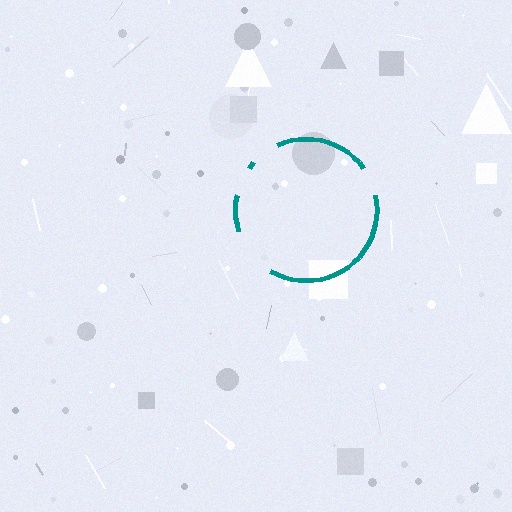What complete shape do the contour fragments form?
The contour fragments form a circle.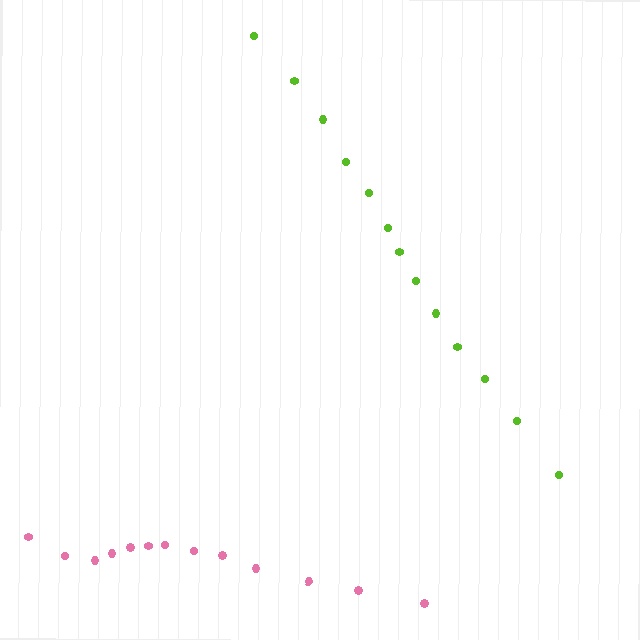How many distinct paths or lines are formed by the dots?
There are 2 distinct paths.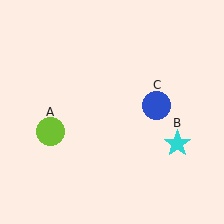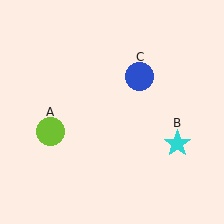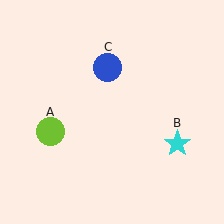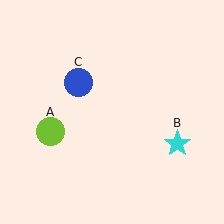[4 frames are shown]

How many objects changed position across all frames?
1 object changed position: blue circle (object C).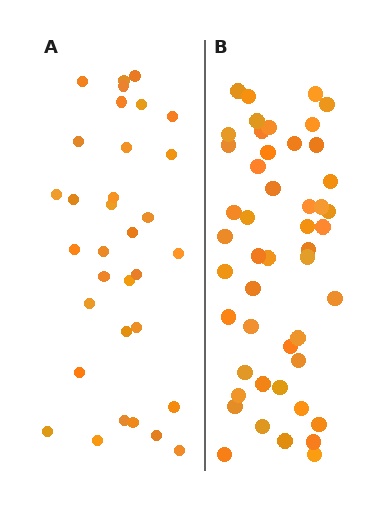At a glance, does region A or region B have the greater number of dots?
Region B (the right region) has more dots.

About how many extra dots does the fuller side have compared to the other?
Region B has approximately 15 more dots than region A.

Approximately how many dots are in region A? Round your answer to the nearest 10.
About 30 dots. (The exact count is 33, which rounds to 30.)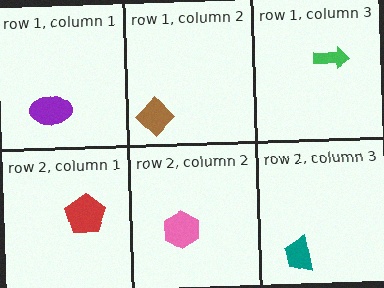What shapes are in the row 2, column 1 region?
The red pentagon.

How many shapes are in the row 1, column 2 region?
1.